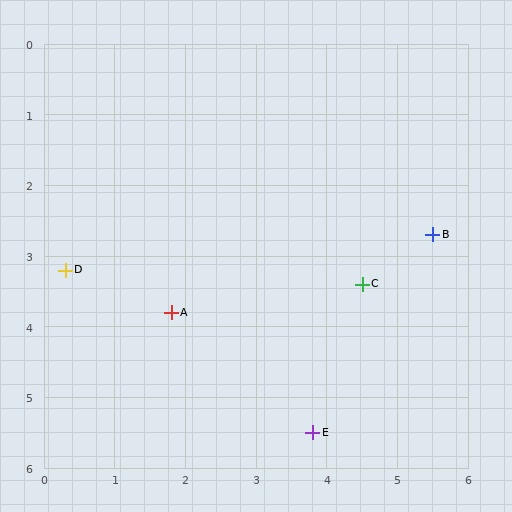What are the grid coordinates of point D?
Point D is at approximately (0.3, 3.2).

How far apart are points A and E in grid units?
Points A and E are about 2.6 grid units apart.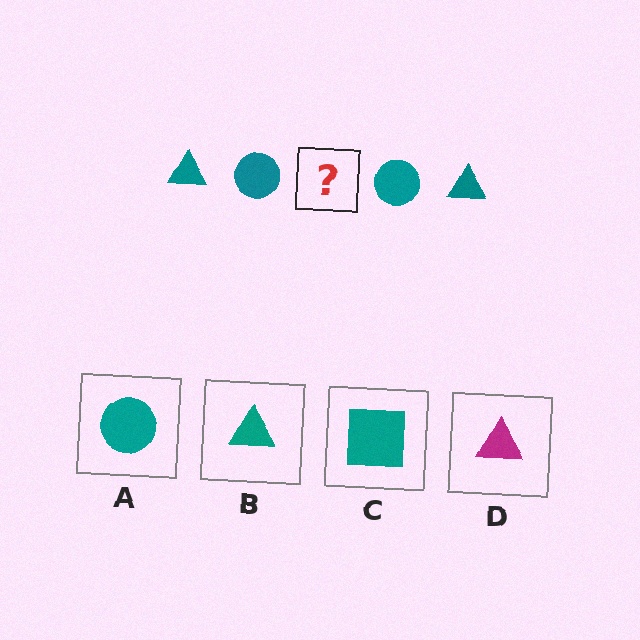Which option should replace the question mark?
Option B.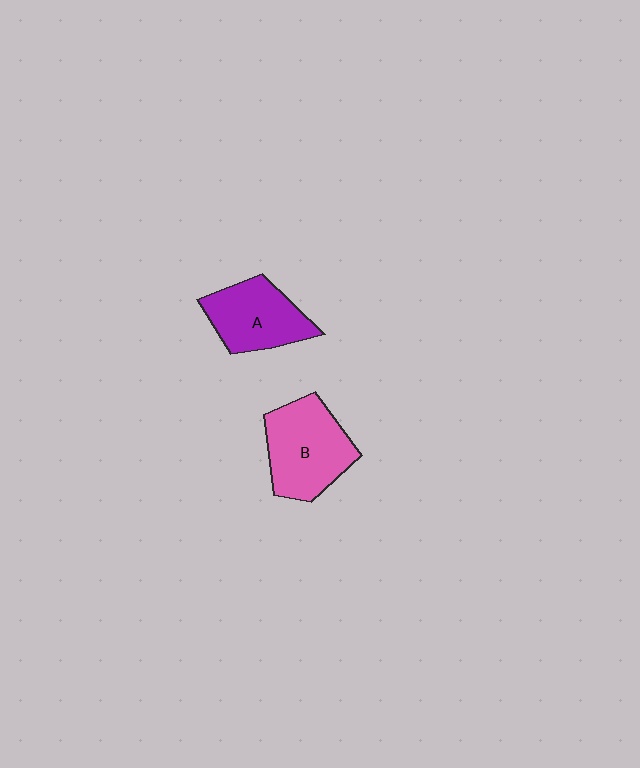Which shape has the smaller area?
Shape A (purple).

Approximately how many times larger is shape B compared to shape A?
Approximately 1.2 times.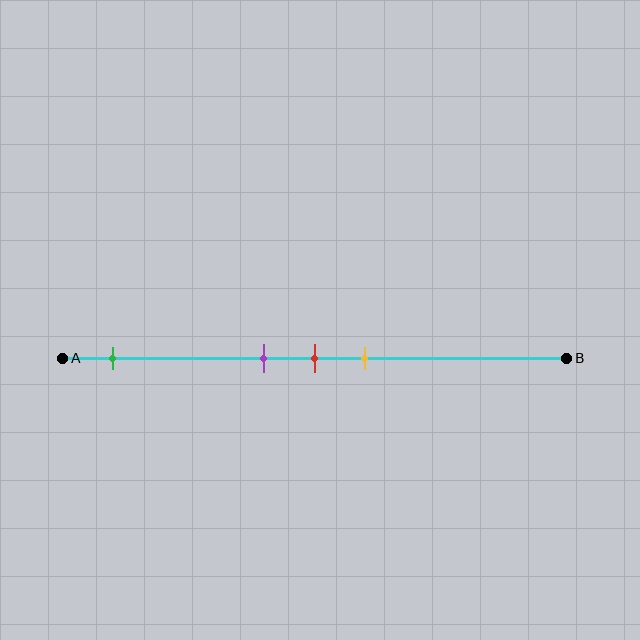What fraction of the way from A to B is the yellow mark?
The yellow mark is approximately 60% (0.6) of the way from A to B.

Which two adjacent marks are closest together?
The purple and red marks are the closest adjacent pair.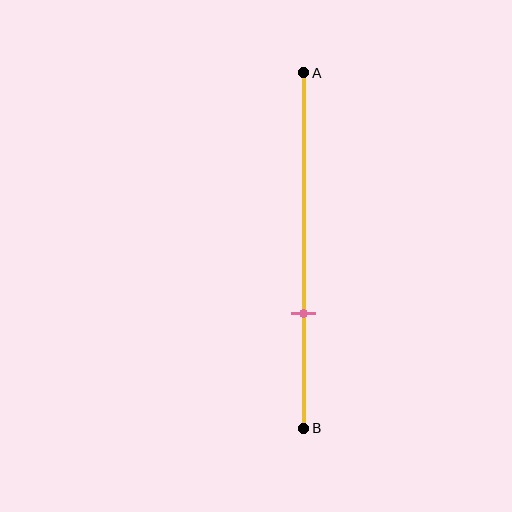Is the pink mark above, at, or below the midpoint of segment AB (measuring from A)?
The pink mark is below the midpoint of segment AB.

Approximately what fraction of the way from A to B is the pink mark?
The pink mark is approximately 70% of the way from A to B.